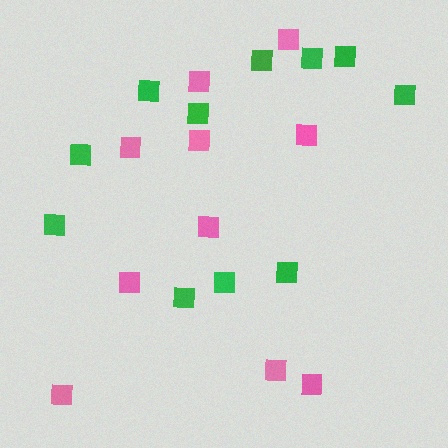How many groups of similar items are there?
There are 2 groups: one group of pink squares (10) and one group of green squares (11).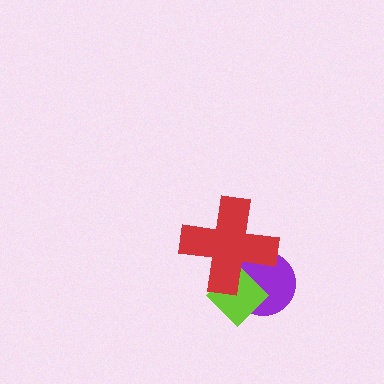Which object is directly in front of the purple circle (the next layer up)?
The lime diamond is directly in front of the purple circle.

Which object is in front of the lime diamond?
The red cross is in front of the lime diamond.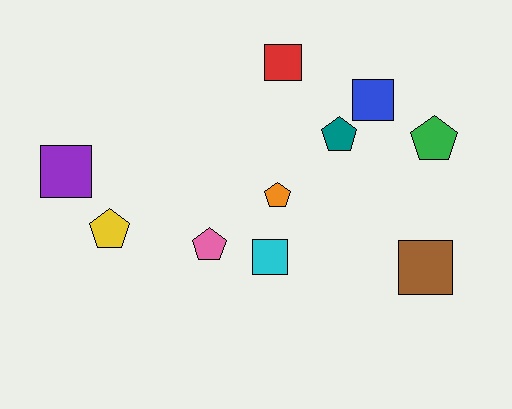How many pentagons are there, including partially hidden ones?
There are 5 pentagons.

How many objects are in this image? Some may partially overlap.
There are 10 objects.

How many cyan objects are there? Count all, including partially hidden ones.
There is 1 cyan object.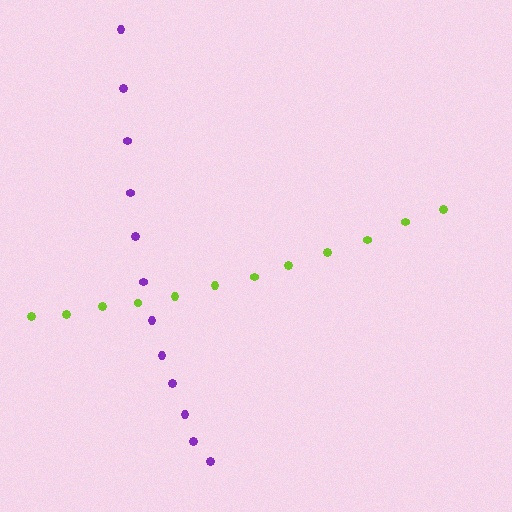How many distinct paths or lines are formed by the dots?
There are 2 distinct paths.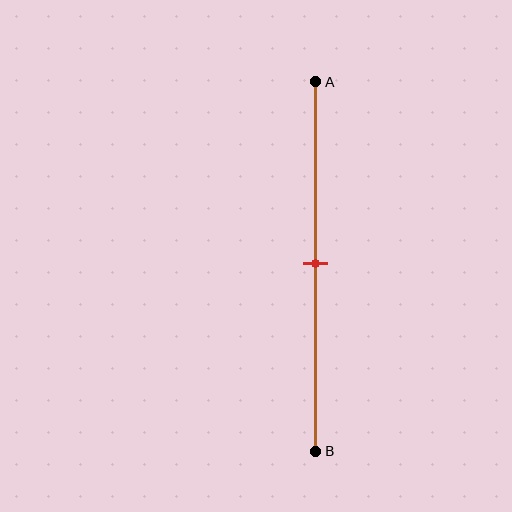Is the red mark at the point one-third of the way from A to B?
No, the mark is at about 50% from A, not at the 33% one-third point.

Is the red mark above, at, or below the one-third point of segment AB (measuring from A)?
The red mark is below the one-third point of segment AB.